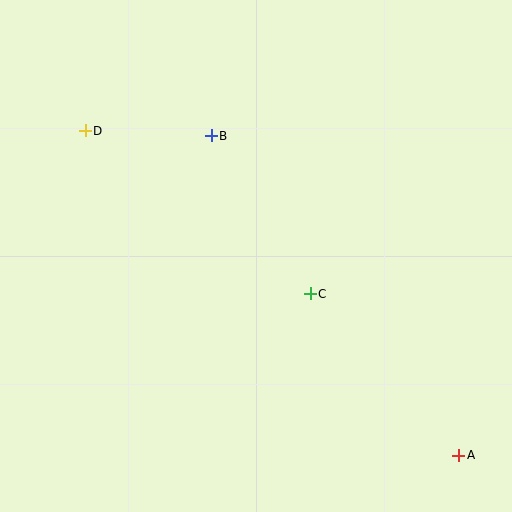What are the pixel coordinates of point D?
Point D is at (85, 131).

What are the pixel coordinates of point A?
Point A is at (459, 455).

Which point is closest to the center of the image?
Point C at (310, 294) is closest to the center.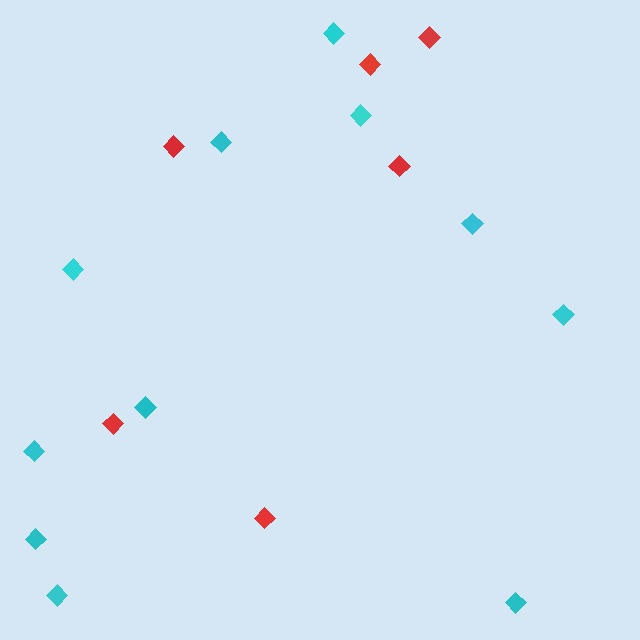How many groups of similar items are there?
There are 2 groups: one group of red diamonds (6) and one group of cyan diamonds (11).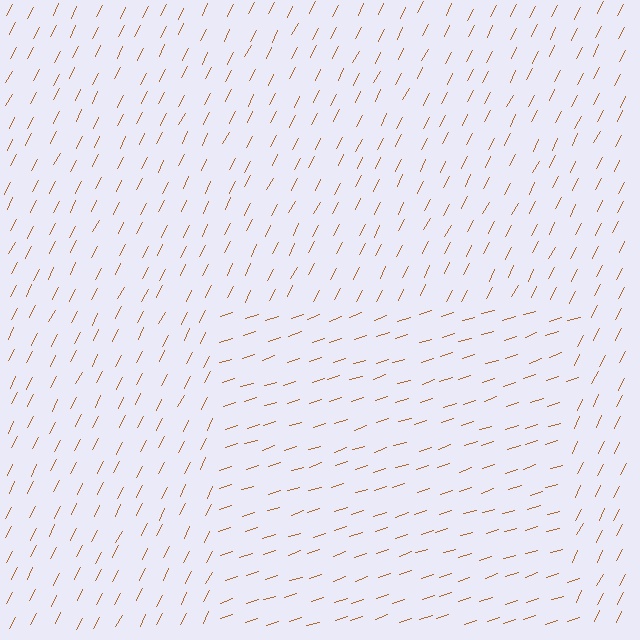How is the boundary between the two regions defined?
The boundary is defined purely by a change in line orientation (approximately 45 degrees difference). All lines are the same color and thickness.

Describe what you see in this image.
The image is filled with small brown line segments. A rectangle region in the image has lines oriented differently from the surrounding lines, creating a visible texture boundary.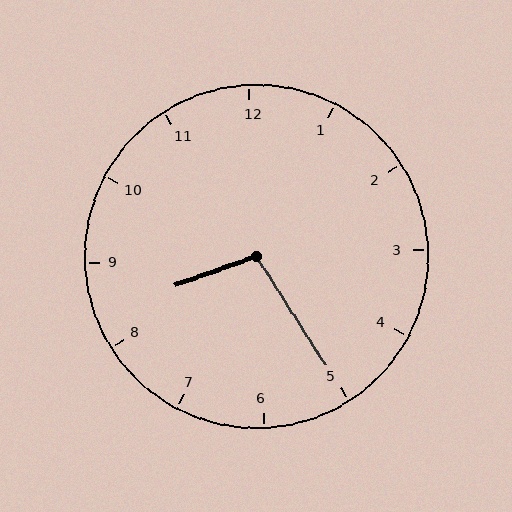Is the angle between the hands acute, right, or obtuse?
It is obtuse.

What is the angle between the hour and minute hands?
Approximately 102 degrees.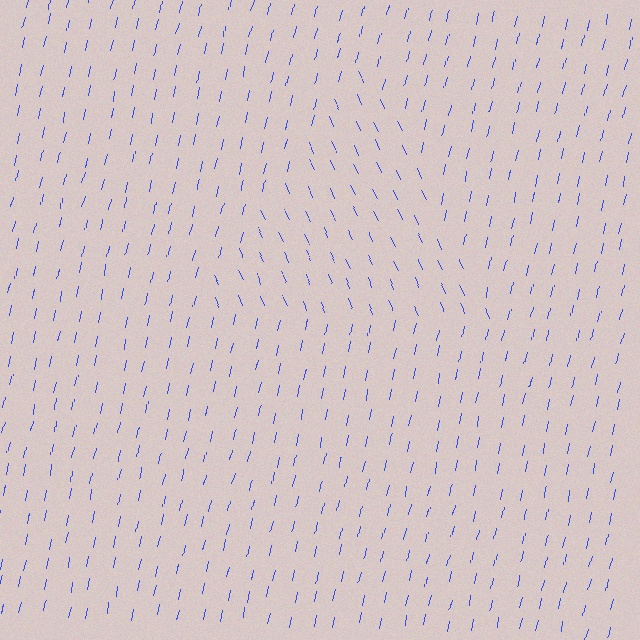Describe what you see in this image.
The image is filled with small blue line segments. A triangle region in the image has lines oriented differently from the surrounding lines, creating a visible texture boundary.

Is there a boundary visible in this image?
Yes, there is a texture boundary formed by a change in line orientation.